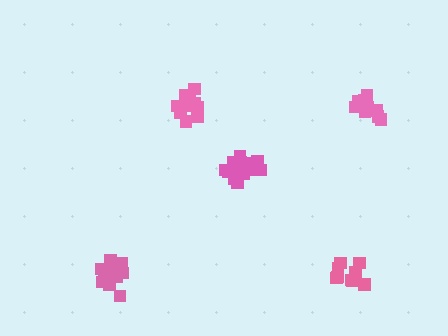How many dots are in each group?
Group 1: 10 dots, Group 2: 15 dots, Group 3: 10 dots, Group 4: 10 dots, Group 5: 15 dots (60 total).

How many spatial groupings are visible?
There are 5 spatial groupings.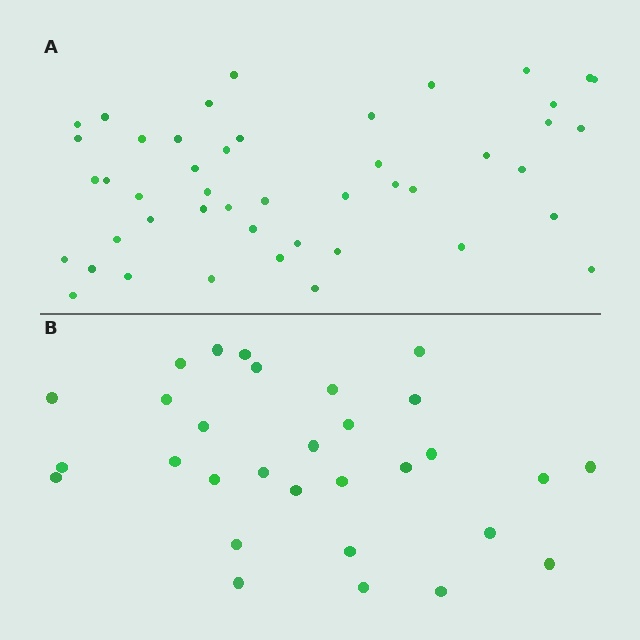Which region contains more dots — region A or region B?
Region A (the top region) has more dots.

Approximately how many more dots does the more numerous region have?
Region A has approximately 15 more dots than region B.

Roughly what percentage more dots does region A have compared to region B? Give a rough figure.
About 55% more.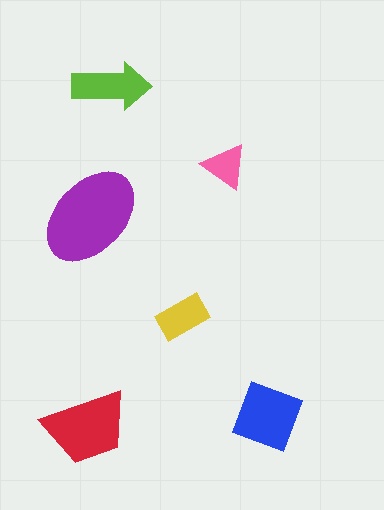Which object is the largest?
The purple ellipse.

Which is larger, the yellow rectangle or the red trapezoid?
The red trapezoid.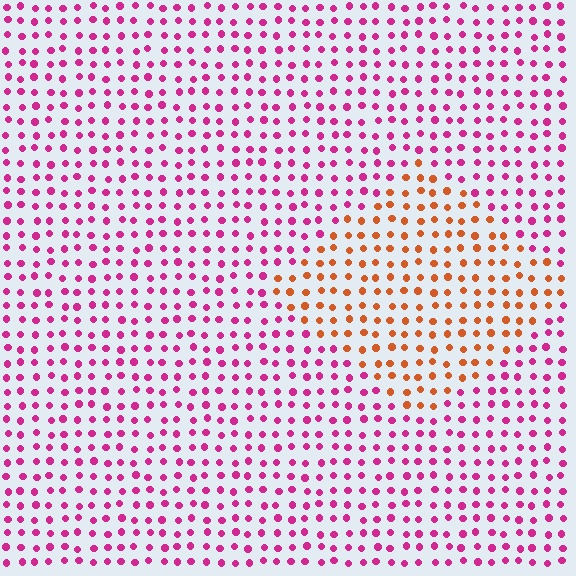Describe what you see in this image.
The image is filled with small magenta elements in a uniform arrangement. A diamond-shaped region is visible where the elements are tinted to a slightly different hue, forming a subtle color boundary.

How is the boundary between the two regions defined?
The boundary is defined purely by a slight shift in hue (about 55 degrees). Spacing, size, and orientation are identical on both sides.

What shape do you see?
I see a diamond.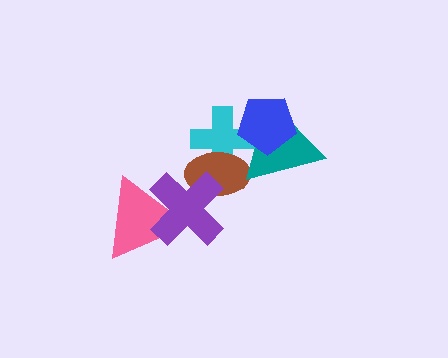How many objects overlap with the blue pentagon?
2 objects overlap with the blue pentagon.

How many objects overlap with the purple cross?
2 objects overlap with the purple cross.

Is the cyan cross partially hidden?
Yes, it is partially covered by another shape.